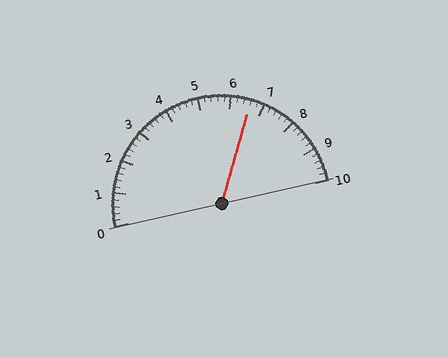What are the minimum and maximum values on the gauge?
The gauge ranges from 0 to 10.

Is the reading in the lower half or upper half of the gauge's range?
The reading is in the upper half of the range (0 to 10).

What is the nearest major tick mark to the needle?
The nearest major tick mark is 7.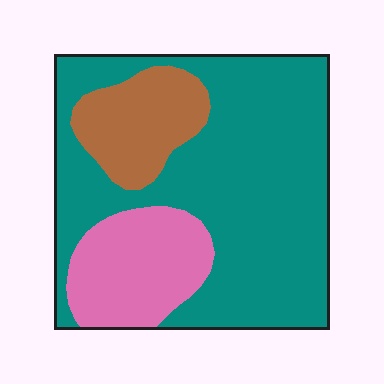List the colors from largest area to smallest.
From largest to smallest: teal, pink, brown.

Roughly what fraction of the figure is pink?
Pink takes up about one fifth (1/5) of the figure.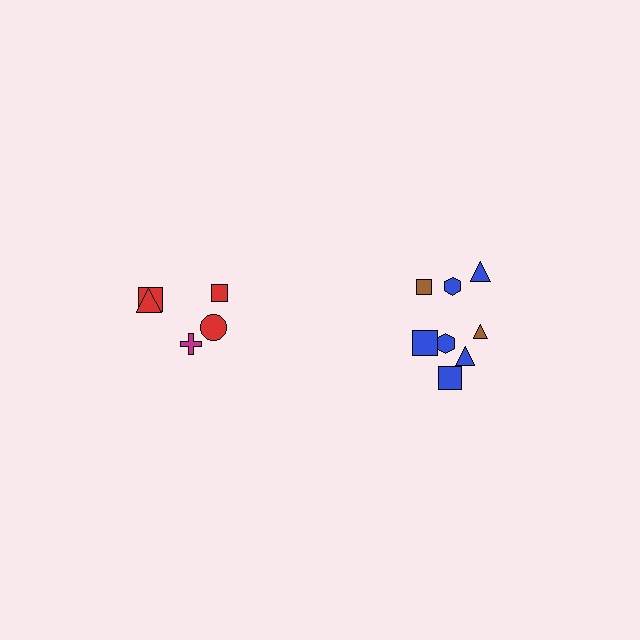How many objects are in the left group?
There are 5 objects.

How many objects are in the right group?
There are 8 objects.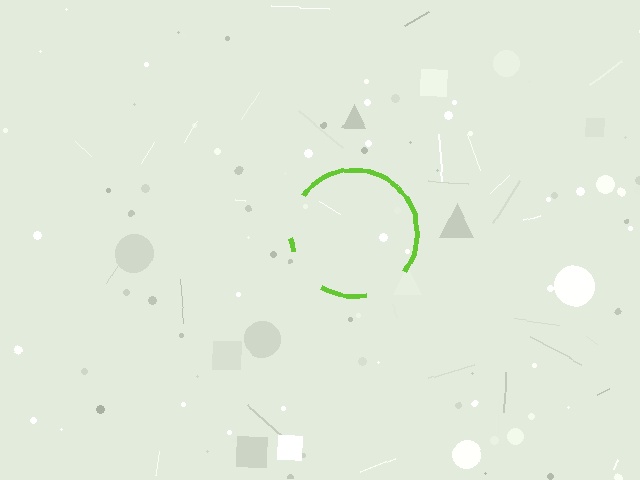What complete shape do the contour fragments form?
The contour fragments form a circle.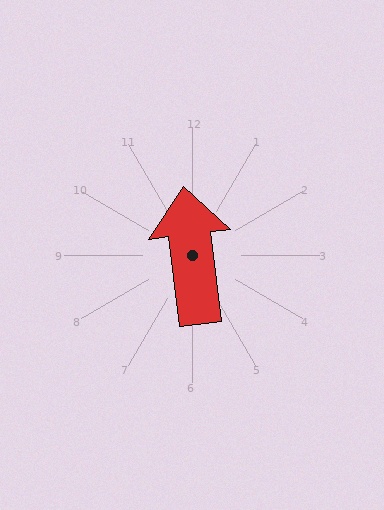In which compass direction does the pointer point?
North.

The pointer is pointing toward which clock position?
Roughly 12 o'clock.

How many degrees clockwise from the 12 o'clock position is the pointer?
Approximately 353 degrees.